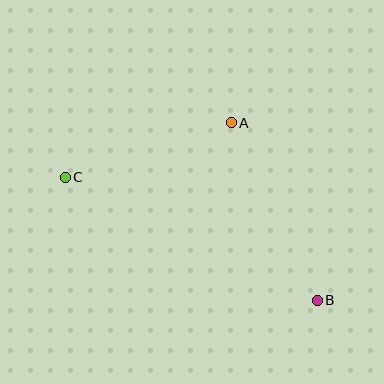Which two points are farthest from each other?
Points B and C are farthest from each other.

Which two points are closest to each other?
Points A and C are closest to each other.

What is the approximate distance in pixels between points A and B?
The distance between A and B is approximately 197 pixels.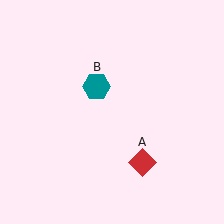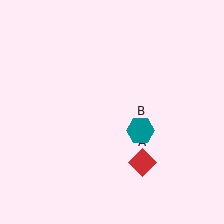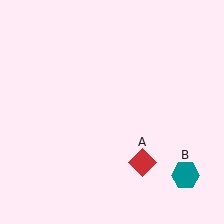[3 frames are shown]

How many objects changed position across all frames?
1 object changed position: teal hexagon (object B).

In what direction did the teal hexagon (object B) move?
The teal hexagon (object B) moved down and to the right.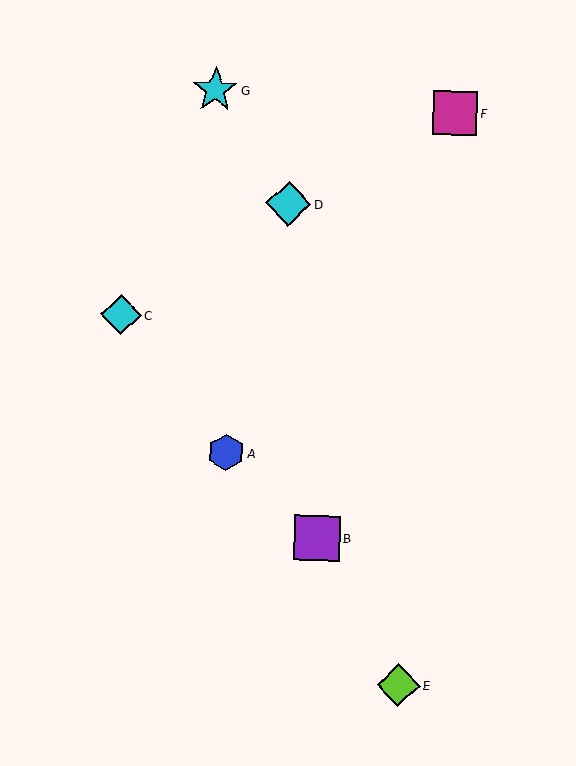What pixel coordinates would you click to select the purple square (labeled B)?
Click at (317, 538) to select the purple square B.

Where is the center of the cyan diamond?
The center of the cyan diamond is at (288, 204).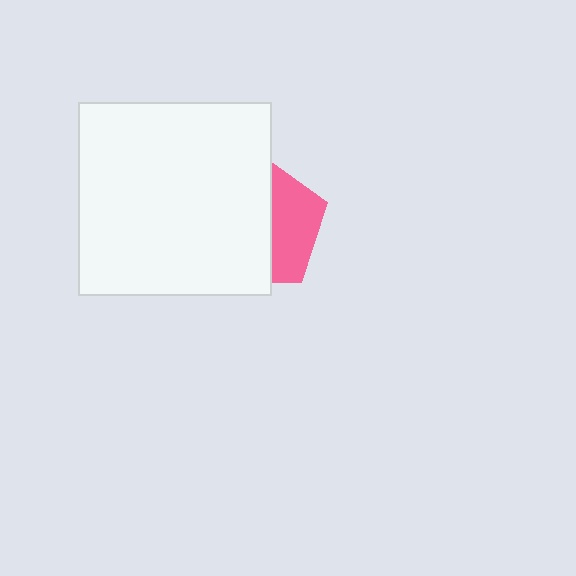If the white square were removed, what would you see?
You would see the complete pink pentagon.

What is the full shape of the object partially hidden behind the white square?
The partially hidden object is a pink pentagon.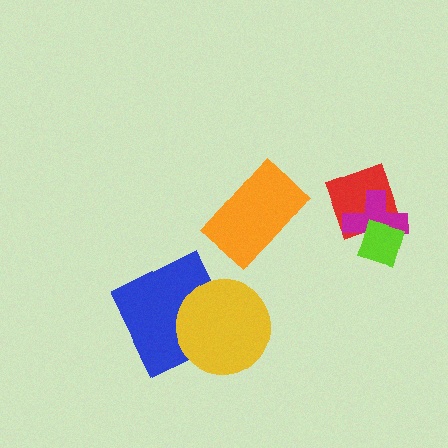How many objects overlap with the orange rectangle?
0 objects overlap with the orange rectangle.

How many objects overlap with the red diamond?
2 objects overlap with the red diamond.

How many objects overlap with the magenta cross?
2 objects overlap with the magenta cross.